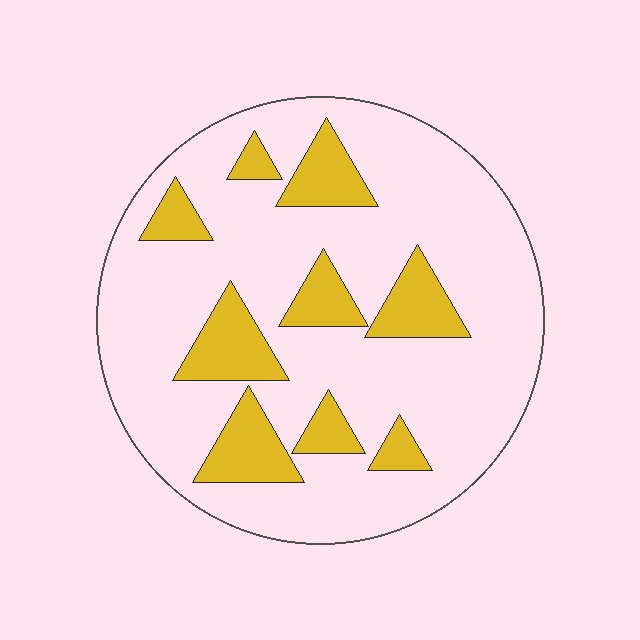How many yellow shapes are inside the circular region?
9.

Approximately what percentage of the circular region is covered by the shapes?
Approximately 20%.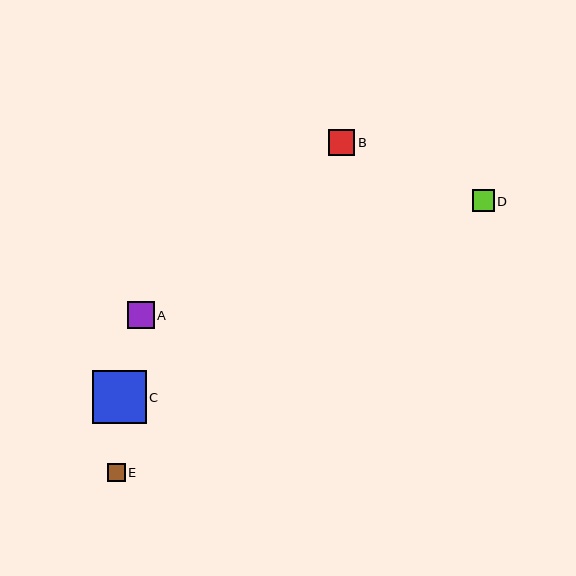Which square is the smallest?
Square E is the smallest with a size of approximately 18 pixels.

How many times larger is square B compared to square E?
Square B is approximately 1.5 times the size of square E.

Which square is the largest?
Square C is the largest with a size of approximately 53 pixels.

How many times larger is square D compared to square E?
Square D is approximately 1.3 times the size of square E.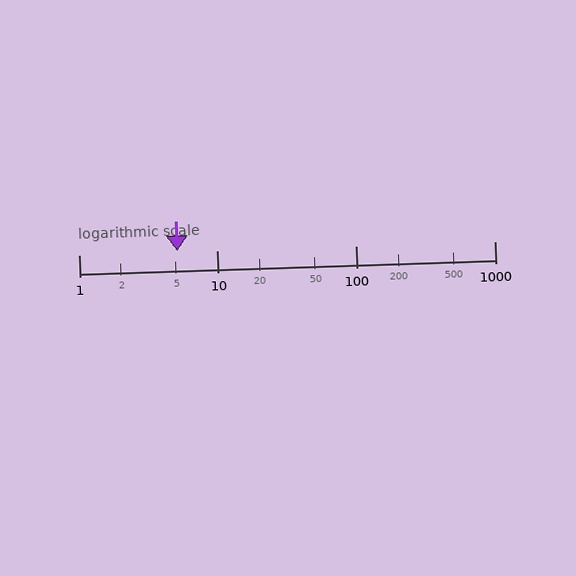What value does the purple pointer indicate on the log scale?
The pointer indicates approximately 5.1.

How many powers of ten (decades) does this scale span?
The scale spans 3 decades, from 1 to 1000.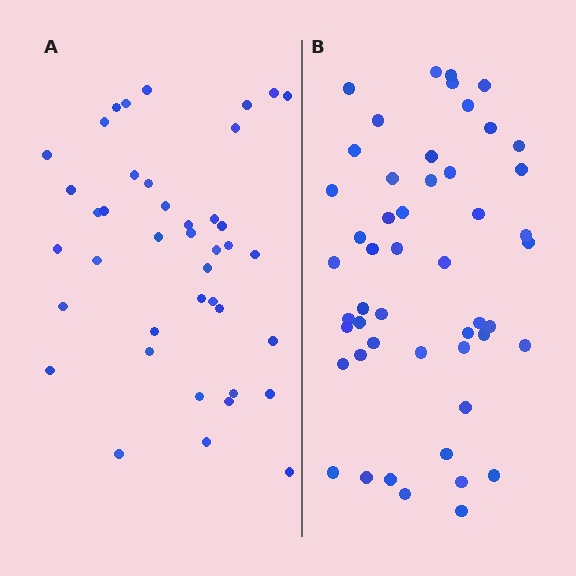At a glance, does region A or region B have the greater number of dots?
Region B (the right region) has more dots.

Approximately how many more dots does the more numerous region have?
Region B has roughly 8 or so more dots than region A.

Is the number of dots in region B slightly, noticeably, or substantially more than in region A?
Region B has only slightly more — the two regions are fairly close. The ratio is roughly 1.2 to 1.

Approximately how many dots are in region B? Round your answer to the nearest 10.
About 50 dots.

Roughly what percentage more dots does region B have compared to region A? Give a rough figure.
About 20% more.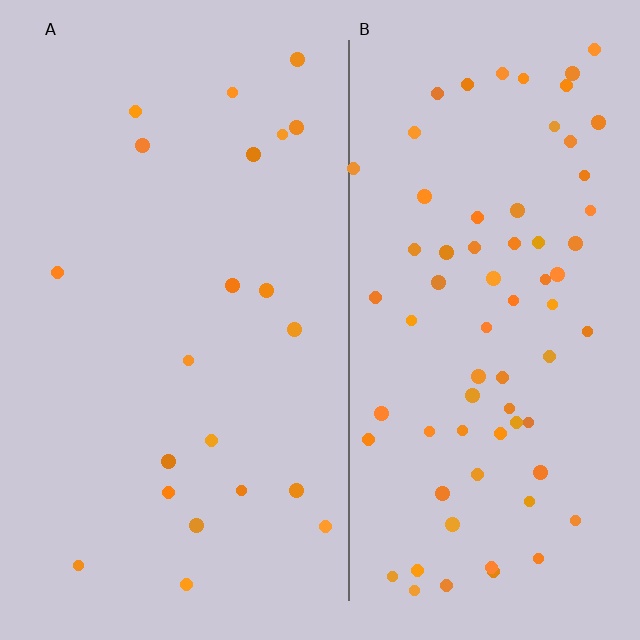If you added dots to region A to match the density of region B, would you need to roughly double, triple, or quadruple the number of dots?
Approximately triple.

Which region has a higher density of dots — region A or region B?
B (the right).